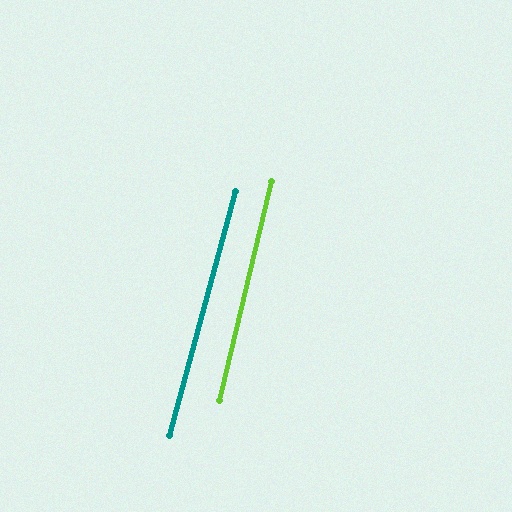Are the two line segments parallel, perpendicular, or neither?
Parallel — their directions differ by only 1.7°.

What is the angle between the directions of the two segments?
Approximately 2 degrees.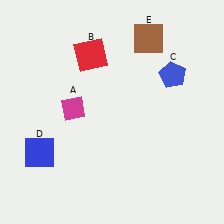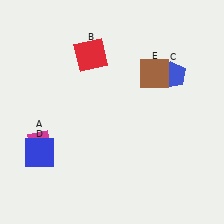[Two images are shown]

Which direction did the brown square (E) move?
The brown square (E) moved down.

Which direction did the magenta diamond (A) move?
The magenta diamond (A) moved left.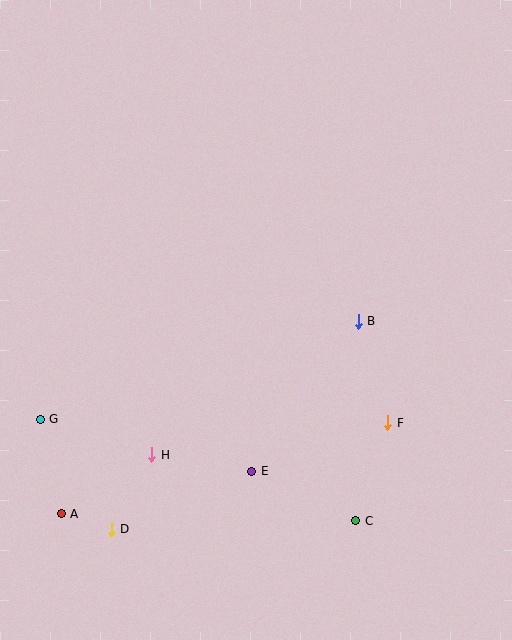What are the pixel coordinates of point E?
Point E is at (252, 471).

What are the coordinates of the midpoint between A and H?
The midpoint between A and H is at (107, 484).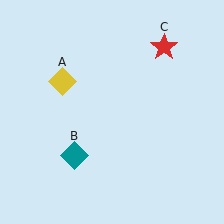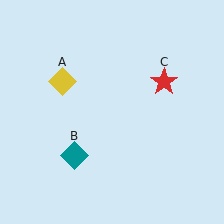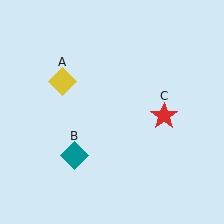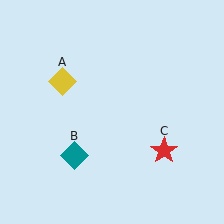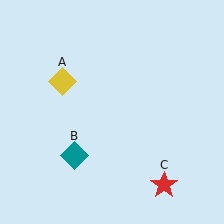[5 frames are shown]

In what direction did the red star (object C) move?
The red star (object C) moved down.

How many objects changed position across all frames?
1 object changed position: red star (object C).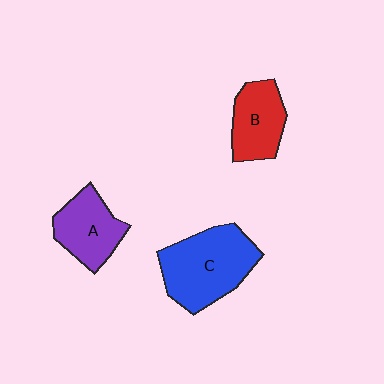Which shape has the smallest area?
Shape B (red).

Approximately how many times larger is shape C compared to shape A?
Approximately 1.5 times.